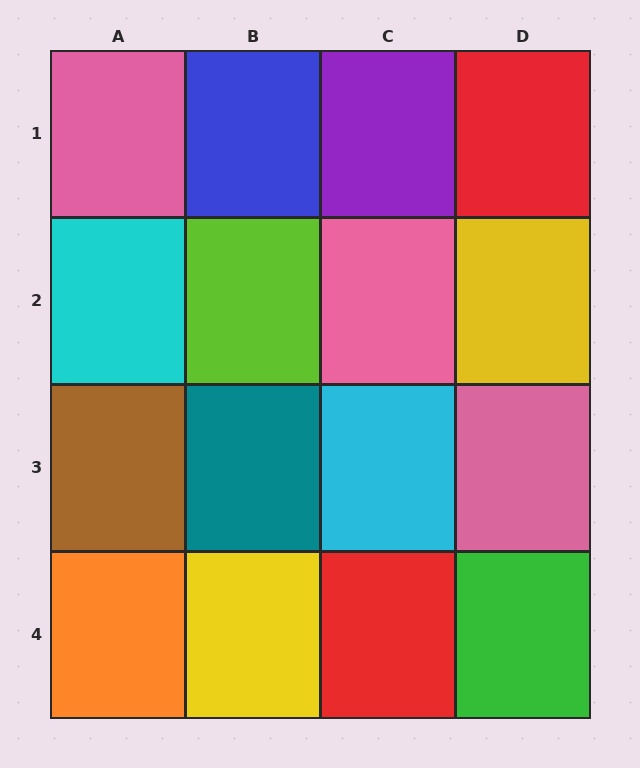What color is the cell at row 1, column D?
Red.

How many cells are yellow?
2 cells are yellow.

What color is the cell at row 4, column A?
Orange.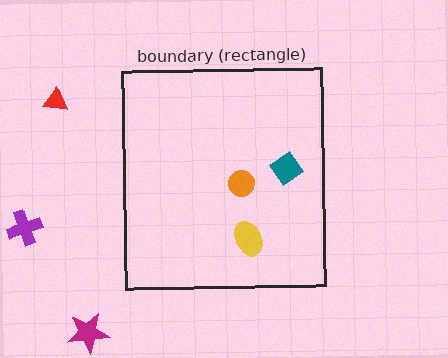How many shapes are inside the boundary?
3 inside, 3 outside.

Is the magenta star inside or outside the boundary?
Outside.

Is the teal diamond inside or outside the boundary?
Inside.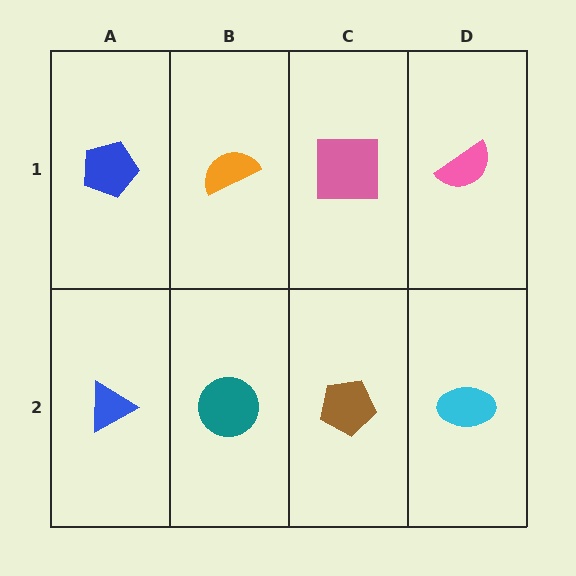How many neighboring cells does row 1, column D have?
2.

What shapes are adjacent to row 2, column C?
A pink square (row 1, column C), a teal circle (row 2, column B), a cyan ellipse (row 2, column D).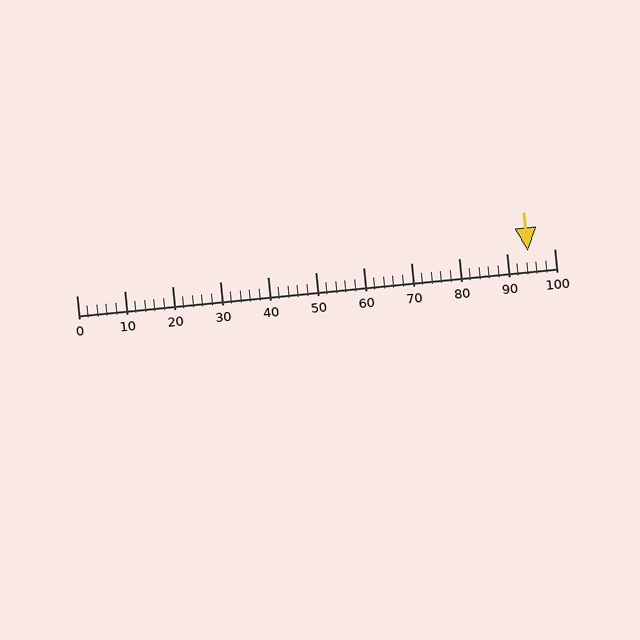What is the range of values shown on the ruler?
The ruler shows values from 0 to 100.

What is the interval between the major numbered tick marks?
The major tick marks are spaced 10 units apart.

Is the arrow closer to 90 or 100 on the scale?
The arrow is closer to 90.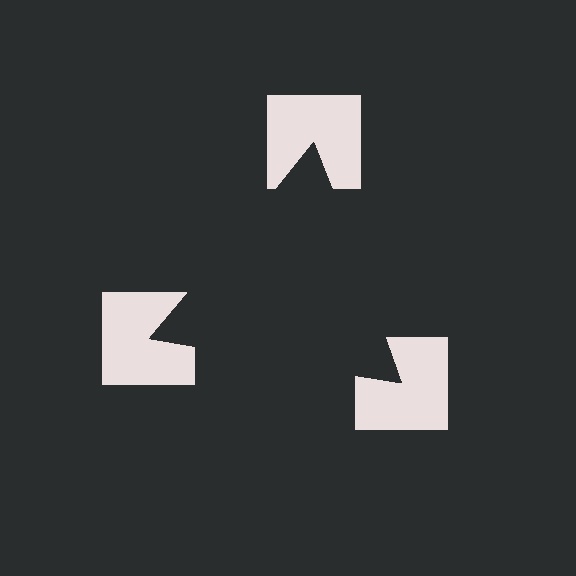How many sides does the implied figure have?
3 sides.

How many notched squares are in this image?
There are 3 — one at each vertex of the illusory triangle.